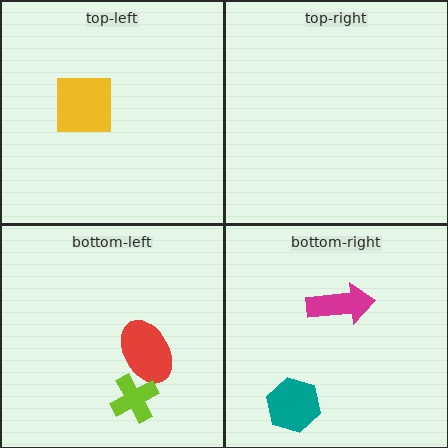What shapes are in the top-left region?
The yellow square.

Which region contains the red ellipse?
The bottom-left region.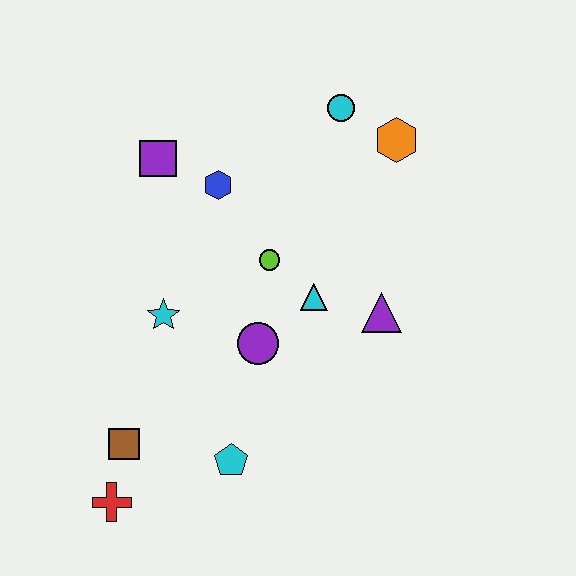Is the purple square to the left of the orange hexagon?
Yes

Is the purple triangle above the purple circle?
Yes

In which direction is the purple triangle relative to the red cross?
The purple triangle is to the right of the red cross.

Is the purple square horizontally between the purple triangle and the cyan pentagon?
No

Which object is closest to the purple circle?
The cyan triangle is closest to the purple circle.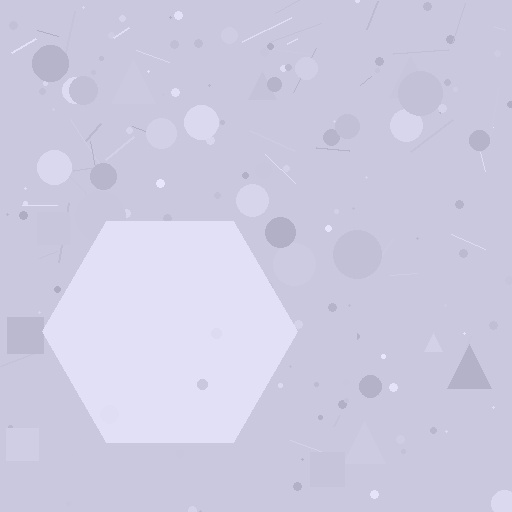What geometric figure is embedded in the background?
A hexagon is embedded in the background.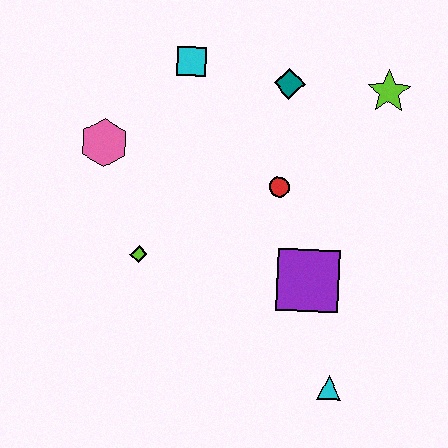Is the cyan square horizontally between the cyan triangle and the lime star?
No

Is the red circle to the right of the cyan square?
Yes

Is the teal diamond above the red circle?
Yes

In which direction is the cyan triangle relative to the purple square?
The cyan triangle is below the purple square.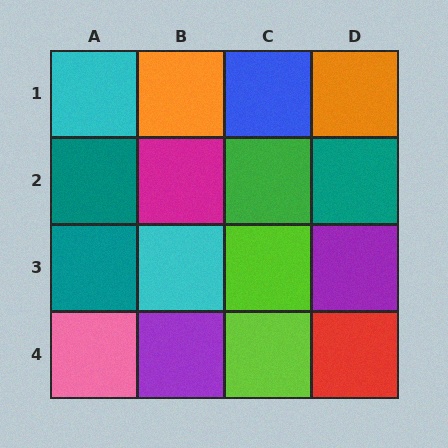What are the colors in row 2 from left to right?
Teal, magenta, green, teal.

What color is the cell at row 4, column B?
Purple.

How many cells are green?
1 cell is green.